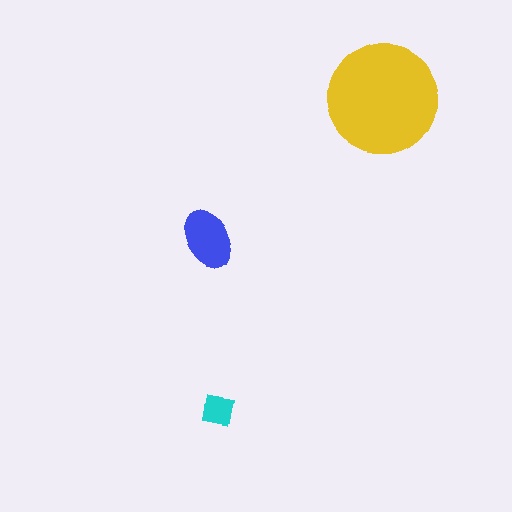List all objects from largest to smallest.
The yellow circle, the blue ellipse, the cyan square.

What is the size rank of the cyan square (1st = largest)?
3rd.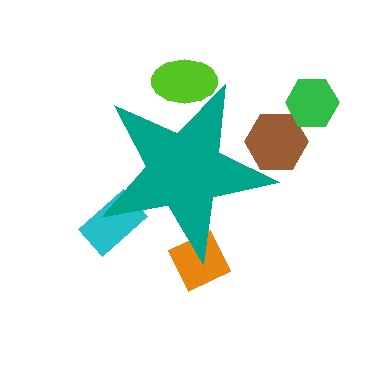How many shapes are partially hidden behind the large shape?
4 shapes are partially hidden.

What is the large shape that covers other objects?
A teal star.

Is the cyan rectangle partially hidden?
Yes, the cyan rectangle is partially hidden behind the teal star.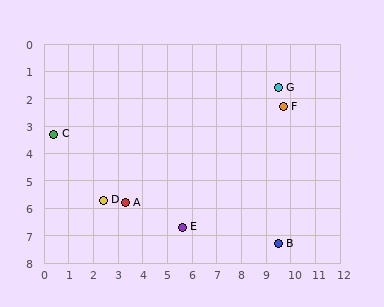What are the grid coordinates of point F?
Point F is at approximately (9.7, 2.3).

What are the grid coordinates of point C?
Point C is at approximately (0.4, 3.3).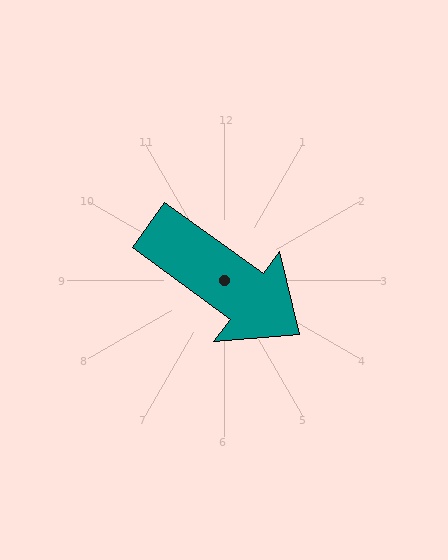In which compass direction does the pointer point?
Southeast.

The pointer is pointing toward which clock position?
Roughly 4 o'clock.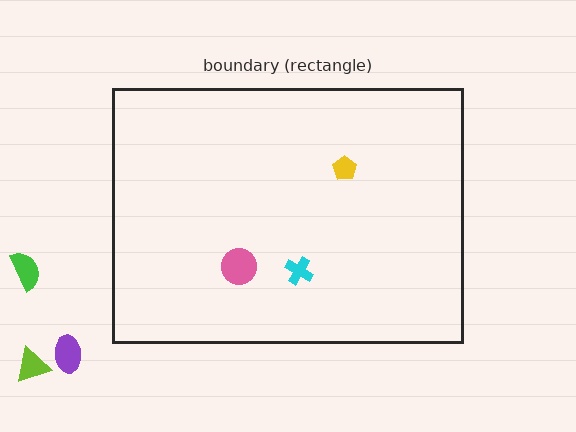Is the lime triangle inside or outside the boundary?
Outside.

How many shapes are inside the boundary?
3 inside, 3 outside.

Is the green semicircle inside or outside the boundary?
Outside.